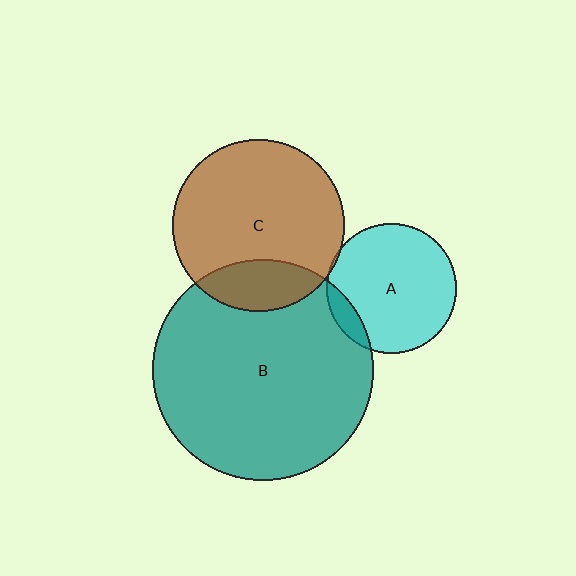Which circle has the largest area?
Circle B (teal).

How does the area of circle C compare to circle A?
Approximately 1.8 times.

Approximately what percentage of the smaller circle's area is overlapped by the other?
Approximately 5%.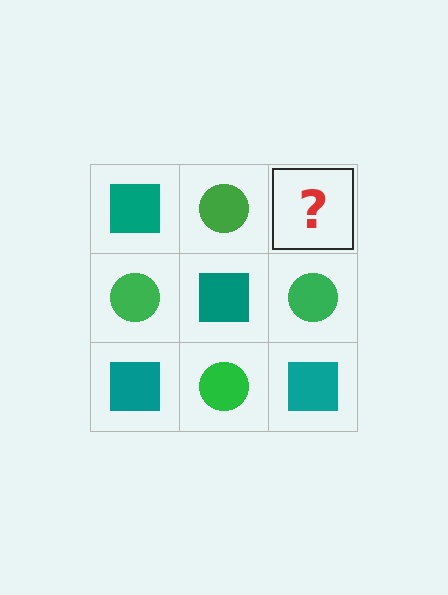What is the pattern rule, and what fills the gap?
The rule is that it alternates teal square and green circle in a checkerboard pattern. The gap should be filled with a teal square.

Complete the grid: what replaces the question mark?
The question mark should be replaced with a teal square.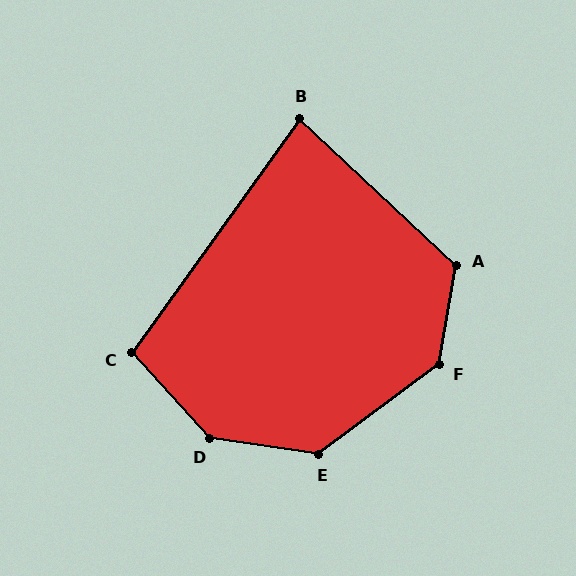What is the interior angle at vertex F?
Approximately 136 degrees (obtuse).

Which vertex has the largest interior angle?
D, at approximately 141 degrees.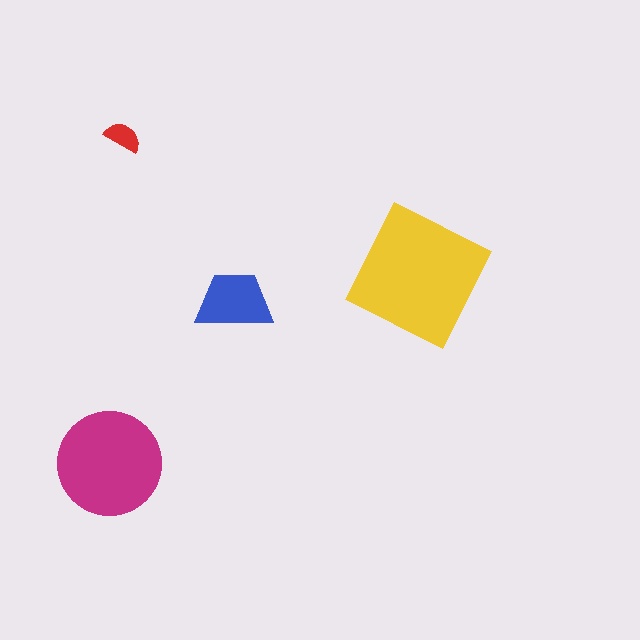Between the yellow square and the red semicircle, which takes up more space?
The yellow square.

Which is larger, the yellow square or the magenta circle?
The yellow square.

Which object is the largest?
The yellow square.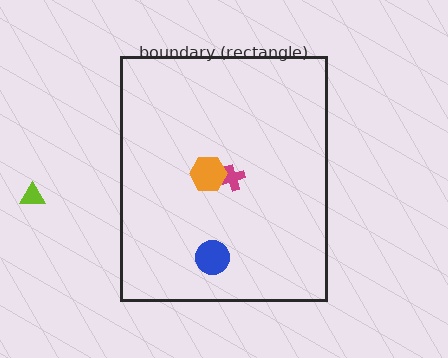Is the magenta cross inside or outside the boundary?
Inside.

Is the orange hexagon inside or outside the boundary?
Inside.